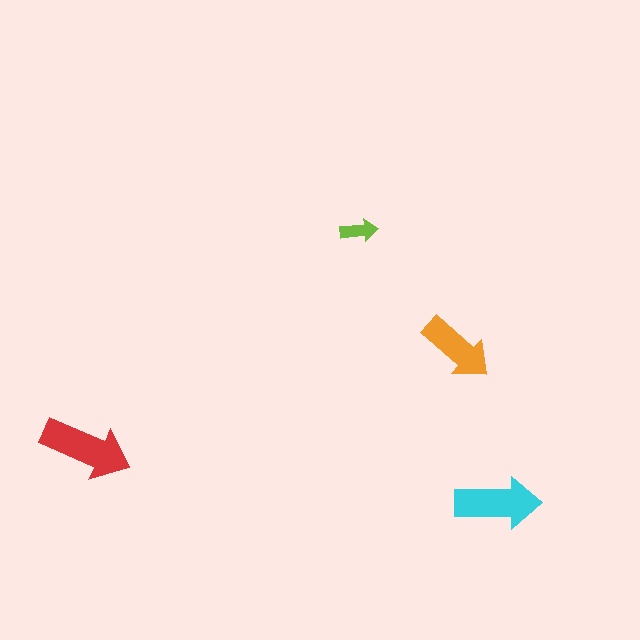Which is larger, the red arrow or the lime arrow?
The red one.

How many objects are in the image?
There are 4 objects in the image.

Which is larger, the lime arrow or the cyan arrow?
The cyan one.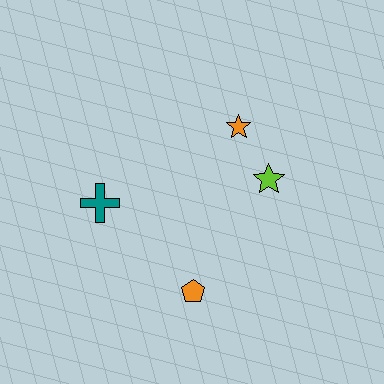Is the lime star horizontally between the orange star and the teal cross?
No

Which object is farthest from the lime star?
The teal cross is farthest from the lime star.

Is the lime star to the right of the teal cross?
Yes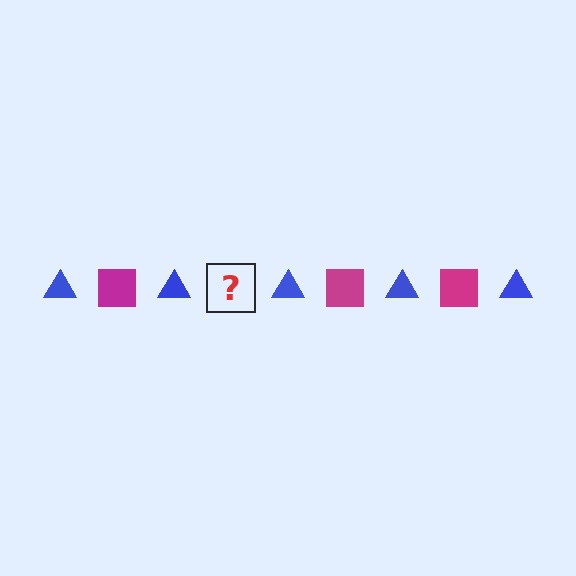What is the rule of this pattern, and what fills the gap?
The rule is that the pattern alternates between blue triangle and magenta square. The gap should be filled with a magenta square.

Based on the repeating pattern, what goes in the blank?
The blank should be a magenta square.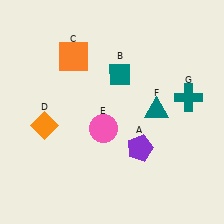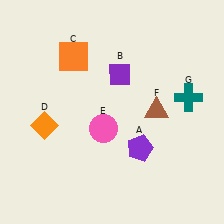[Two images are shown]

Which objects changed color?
B changed from teal to purple. F changed from teal to brown.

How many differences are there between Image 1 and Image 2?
There are 2 differences between the two images.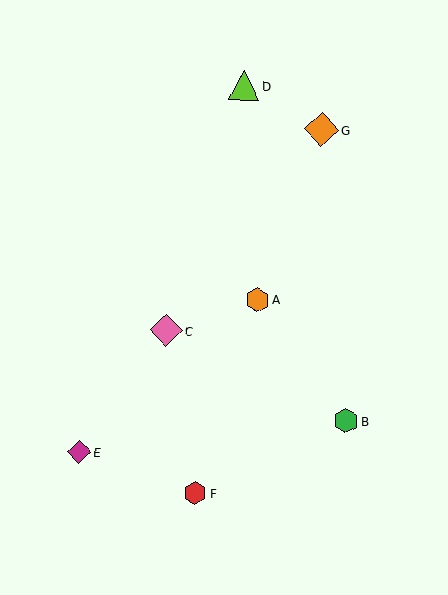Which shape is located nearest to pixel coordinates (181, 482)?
The red hexagon (labeled F) at (195, 493) is nearest to that location.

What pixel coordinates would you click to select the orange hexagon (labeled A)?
Click at (257, 299) to select the orange hexagon A.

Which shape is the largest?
The orange diamond (labeled G) is the largest.